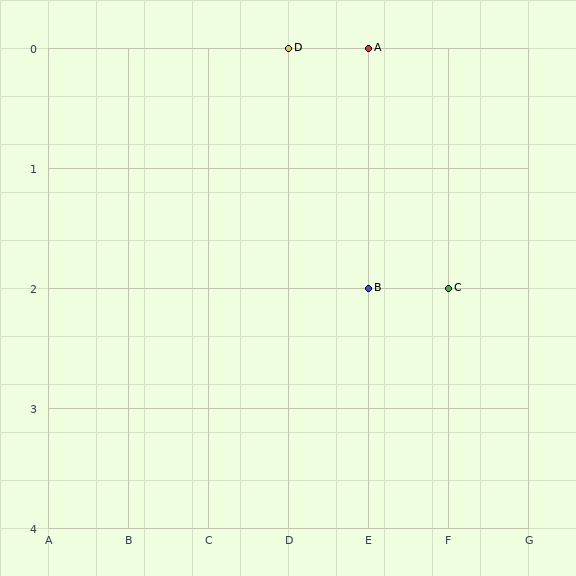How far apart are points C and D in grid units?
Points C and D are 2 columns and 2 rows apart (about 2.8 grid units diagonally).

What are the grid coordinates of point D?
Point D is at grid coordinates (D, 0).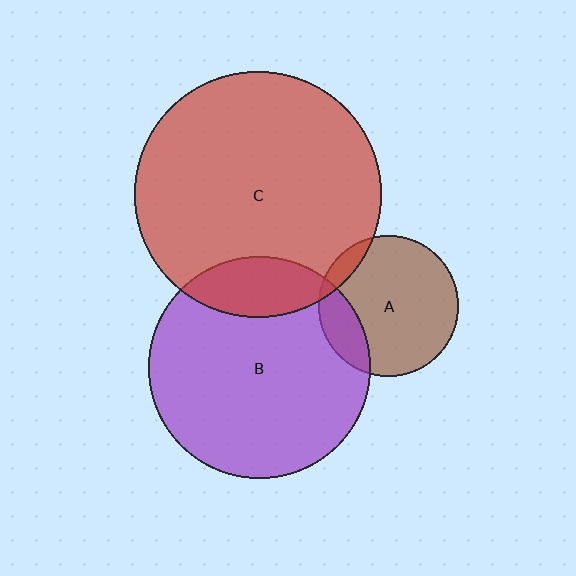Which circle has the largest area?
Circle C (red).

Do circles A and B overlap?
Yes.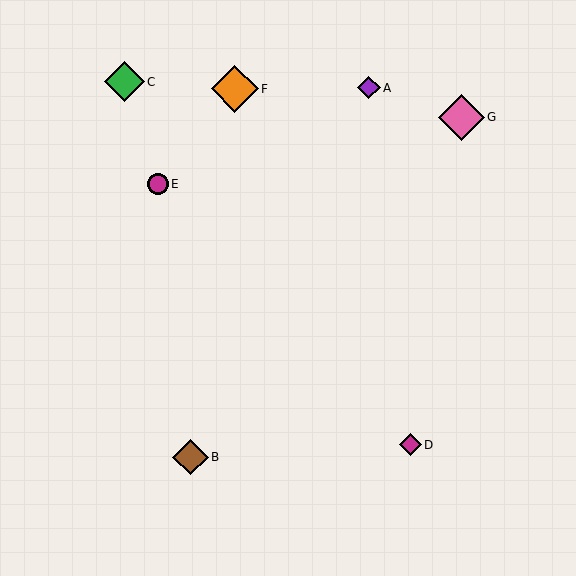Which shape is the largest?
The orange diamond (labeled F) is the largest.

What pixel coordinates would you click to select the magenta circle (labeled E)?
Click at (158, 184) to select the magenta circle E.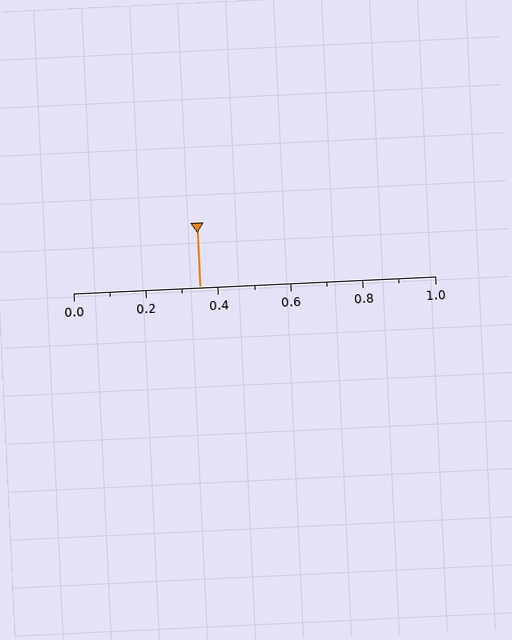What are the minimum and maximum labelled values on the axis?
The axis runs from 0.0 to 1.0.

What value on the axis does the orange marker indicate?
The marker indicates approximately 0.35.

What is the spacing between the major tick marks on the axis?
The major ticks are spaced 0.2 apart.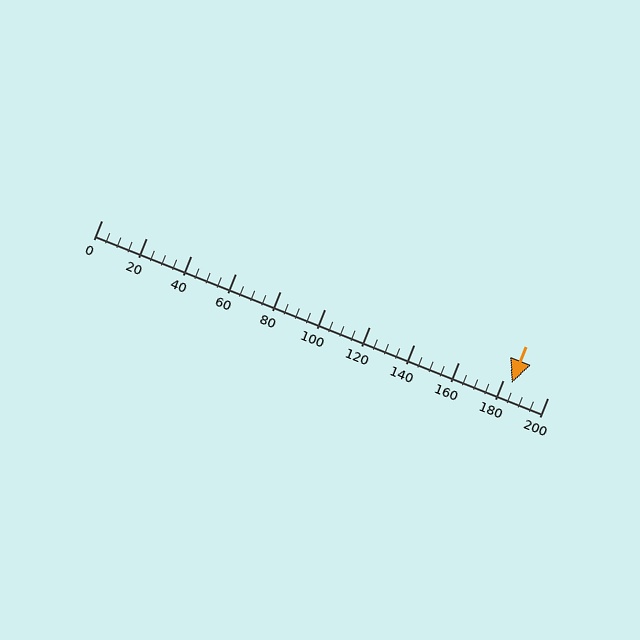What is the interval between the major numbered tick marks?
The major tick marks are spaced 20 units apart.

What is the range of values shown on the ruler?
The ruler shows values from 0 to 200.